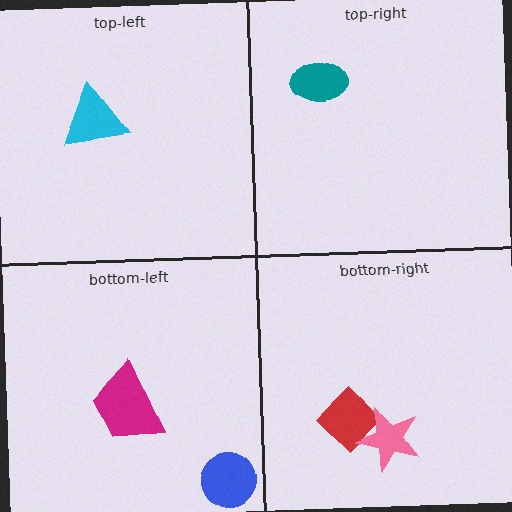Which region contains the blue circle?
The bottom-left region.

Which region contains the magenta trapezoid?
The bottom-left region.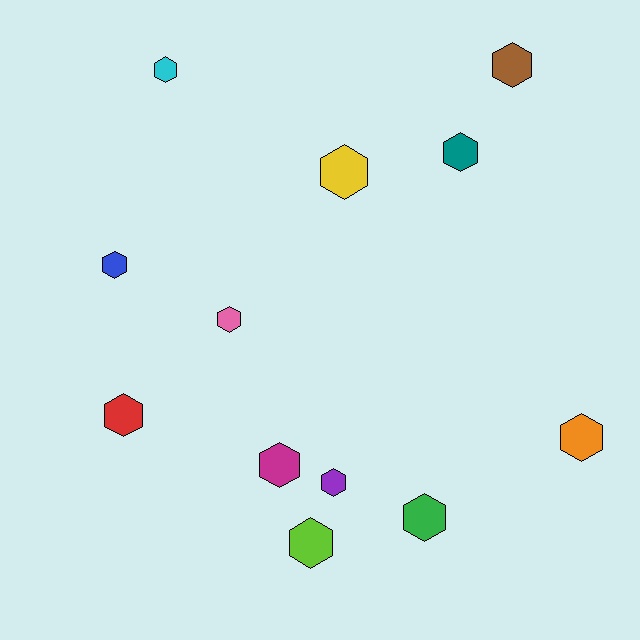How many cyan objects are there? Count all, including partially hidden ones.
There is 1 cyan object.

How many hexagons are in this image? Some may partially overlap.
There are 12 hexagons.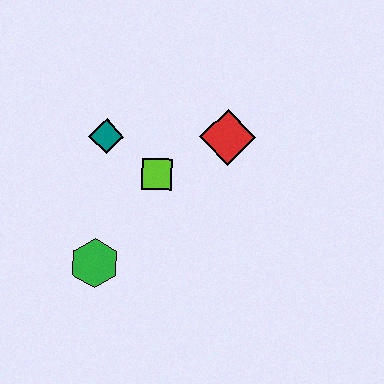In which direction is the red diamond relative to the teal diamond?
The red diamond is to the right of the teal diamond.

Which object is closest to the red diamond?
The lime square is closest to the red diamond.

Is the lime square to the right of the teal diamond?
Yes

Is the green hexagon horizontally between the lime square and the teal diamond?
No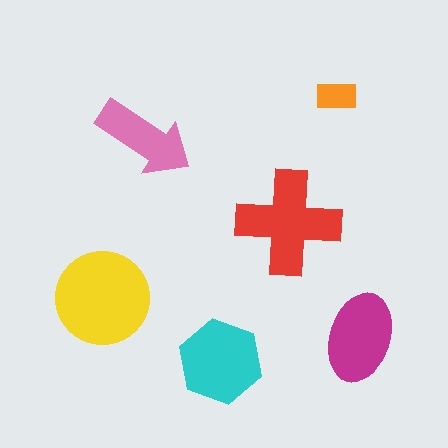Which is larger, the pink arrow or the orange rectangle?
The pink arrow.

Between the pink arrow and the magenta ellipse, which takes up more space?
The magenta ellipse.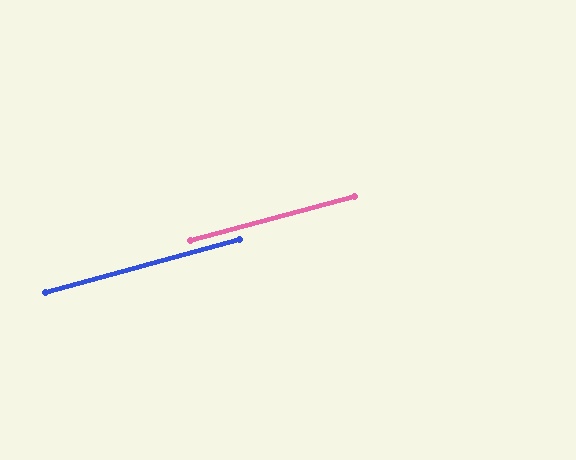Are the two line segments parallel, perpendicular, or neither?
Parallel — their directions differ by only 0.0°.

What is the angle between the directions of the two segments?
Approximately 0 degrees.